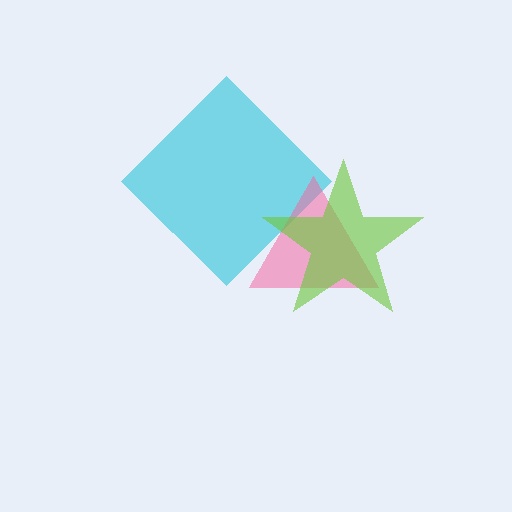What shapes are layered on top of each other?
The layered shapes are: a cyan diamond, a pink triangle, a lime star.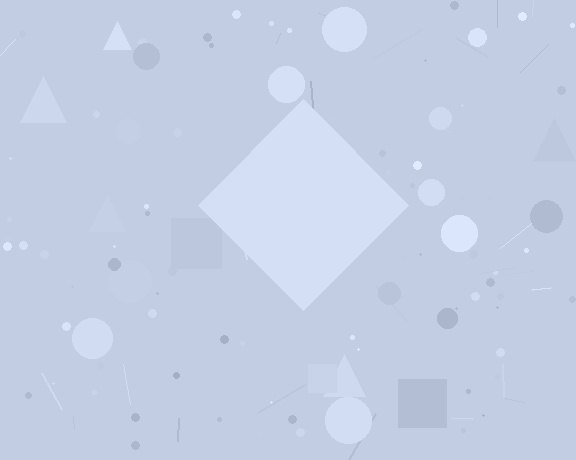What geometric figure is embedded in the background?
A diamond is embedded in the background.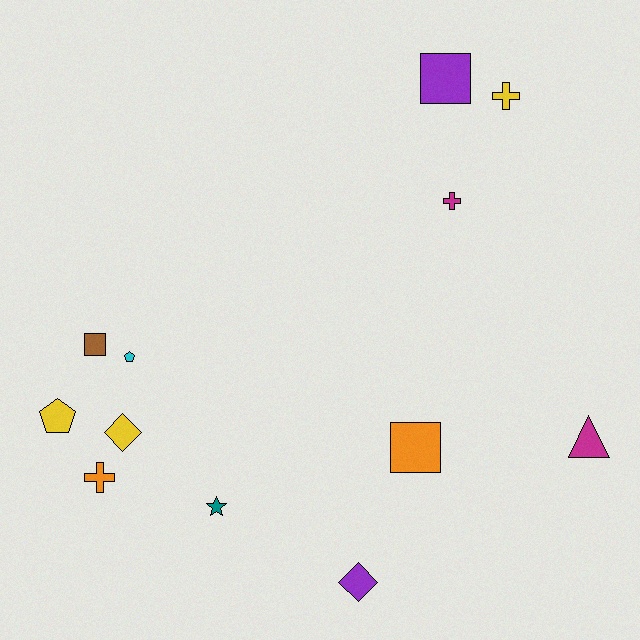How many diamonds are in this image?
There are 2 diamonds.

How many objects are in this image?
There are 12 objects.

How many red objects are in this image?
There are no red objects.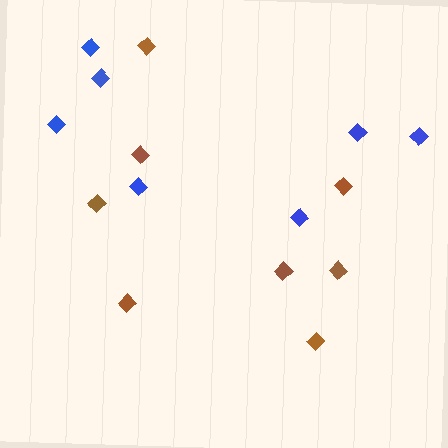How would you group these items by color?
There are 2 groups: one group of brown diamonds (8) and one group of blue diamonds (7).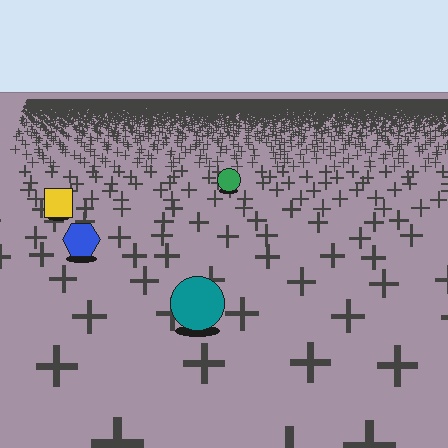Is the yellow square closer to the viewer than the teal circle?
No. The teal circle is closer — you can tell from the texture gradient: the ground texture is coarser near it.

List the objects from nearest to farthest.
From nearest to farthest: the teal circle, the blue hexagon, the yellow square, the green circle.